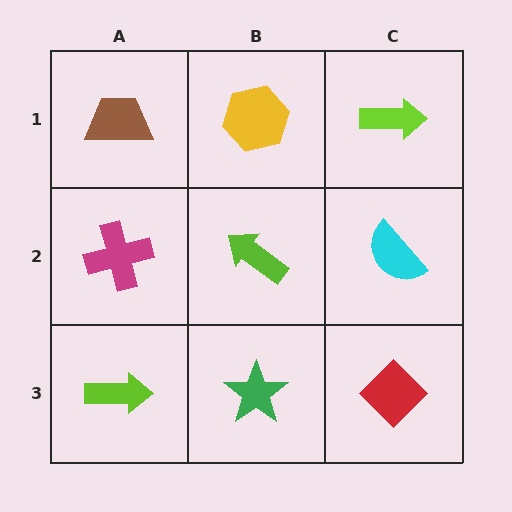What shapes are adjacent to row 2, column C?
A lime arrow (row 1, column C), a red diamond (row 3, column C), a lime arrow (row 2, column B).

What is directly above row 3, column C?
A cyan semicircle.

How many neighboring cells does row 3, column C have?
2.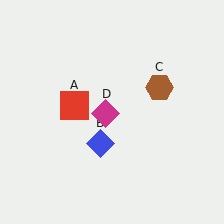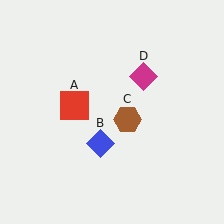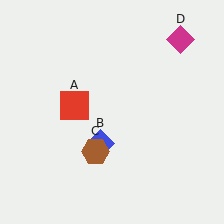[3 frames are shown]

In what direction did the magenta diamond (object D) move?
The magenta diamond (object D) moved up and to the right.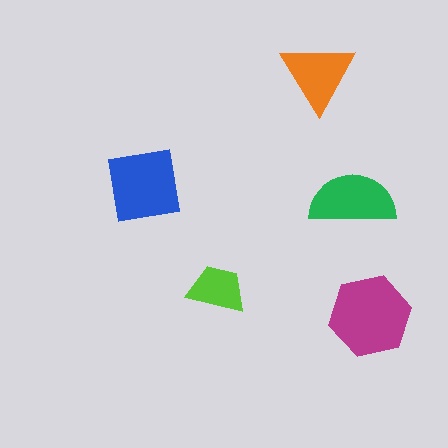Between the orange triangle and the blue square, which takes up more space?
The blue square.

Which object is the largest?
The magenta hexagon.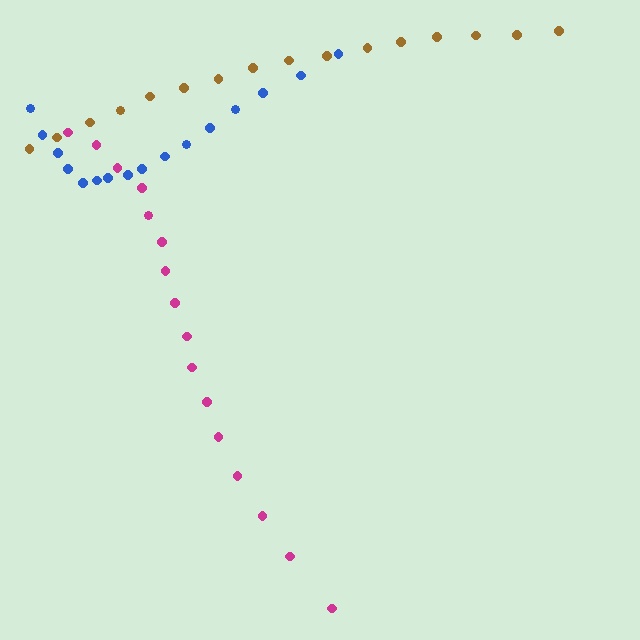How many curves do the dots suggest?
There are 3 distinct paths.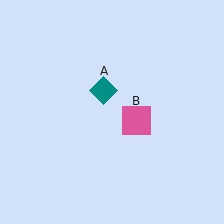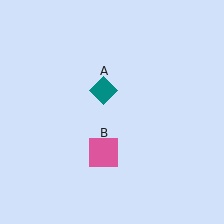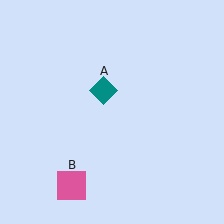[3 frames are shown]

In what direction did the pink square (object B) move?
The pink square (object B) moved down and to the left.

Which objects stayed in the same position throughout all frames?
Teal diamond (object A) remained stationary.